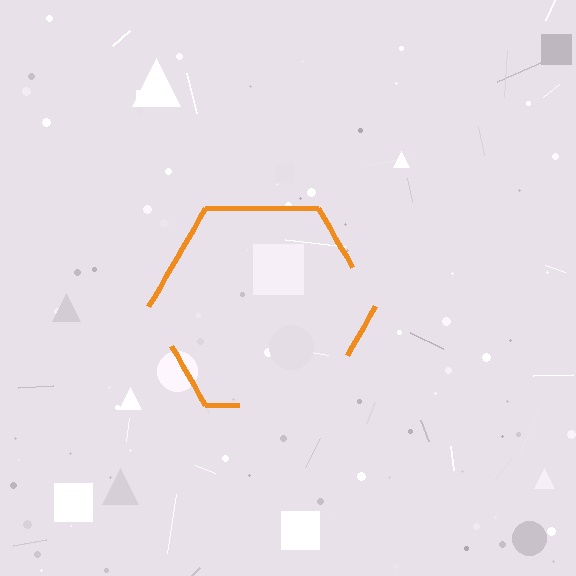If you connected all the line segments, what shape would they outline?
They would outline a hexagon.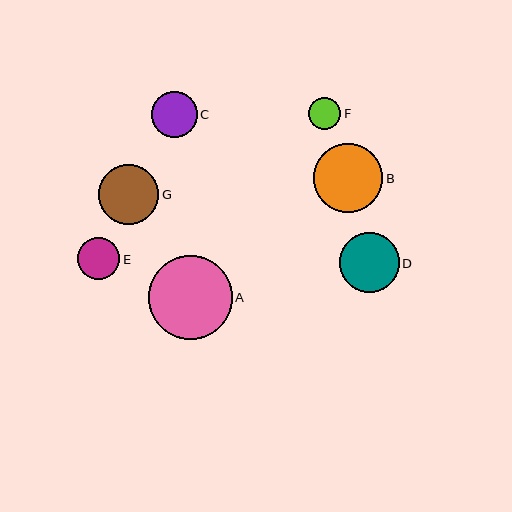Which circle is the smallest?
Circle F is the smallest with a size of approximately 32 pixels.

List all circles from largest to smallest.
From largest to smallest: A, B, G, D, C, E, F.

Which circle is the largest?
Circle A is the largest with a size of approximately 84 pixels.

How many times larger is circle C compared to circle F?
Circle C is approximately 1.4 times the size of circle F.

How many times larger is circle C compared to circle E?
Circle C is approximately 1.1 times the size of circle E.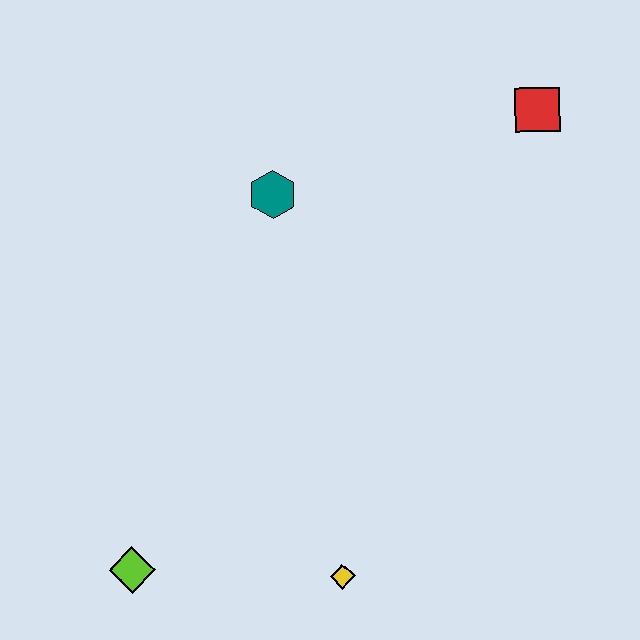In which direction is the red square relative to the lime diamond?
The red square is above the lime diamond.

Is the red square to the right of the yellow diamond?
Yes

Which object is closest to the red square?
The teal hexagon is closest to the red square.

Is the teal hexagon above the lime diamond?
Yes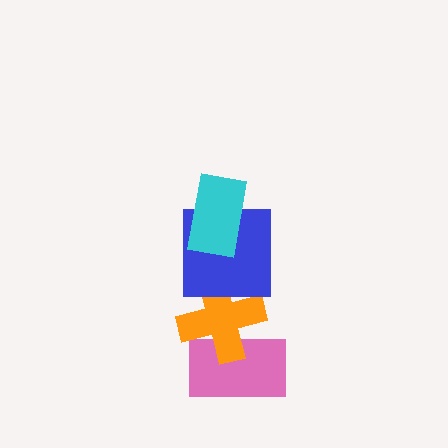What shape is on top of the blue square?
The cyan rectangle is on top of the blue square.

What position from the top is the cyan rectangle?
The cyan rectangle is 1st from the top.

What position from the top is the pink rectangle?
The pink rectangle is 4th from the top.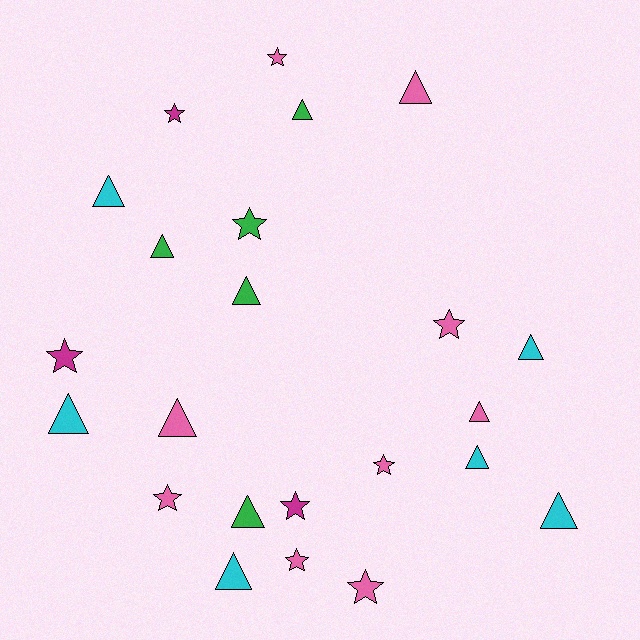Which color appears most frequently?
Pink, with 9 objects.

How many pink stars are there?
There are 6 pink stars.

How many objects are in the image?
There are 23 objects.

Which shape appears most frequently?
Triangle, with 13 objects.